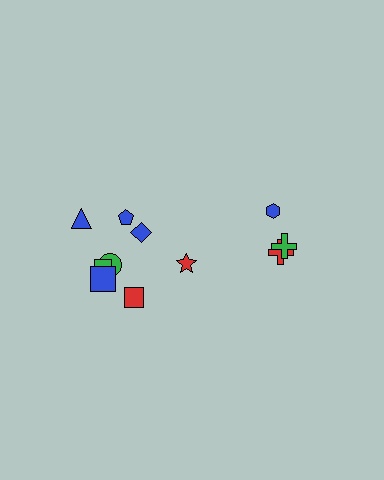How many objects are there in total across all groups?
There are 11 objects.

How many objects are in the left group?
There are 8 objects.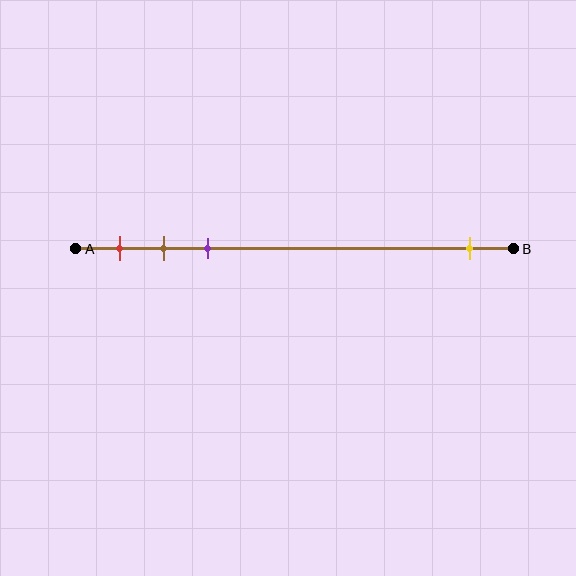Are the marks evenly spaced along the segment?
No, the marks are not evenly spaced.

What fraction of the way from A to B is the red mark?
The red mark is approximately 10% (0.1) of the way from A to B.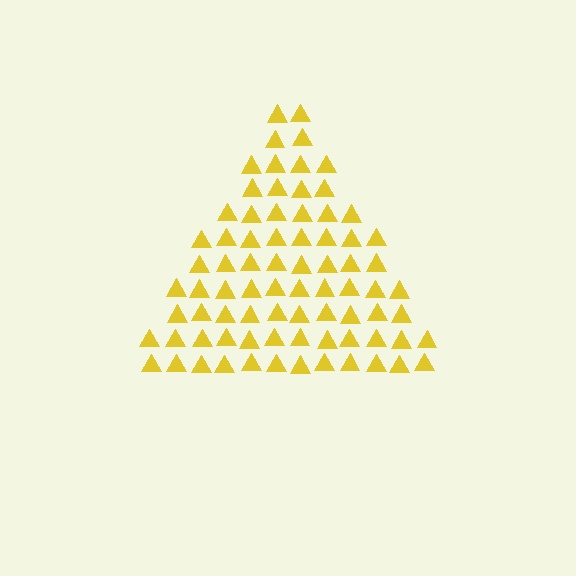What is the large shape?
The large shape is a triangle.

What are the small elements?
The small elements are triangles.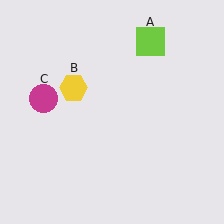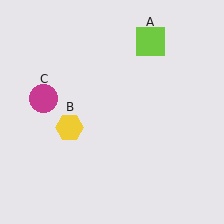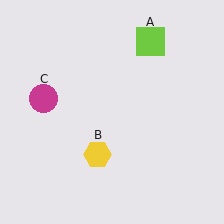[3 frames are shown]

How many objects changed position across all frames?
1 object changed position: yellow hexagon (object B).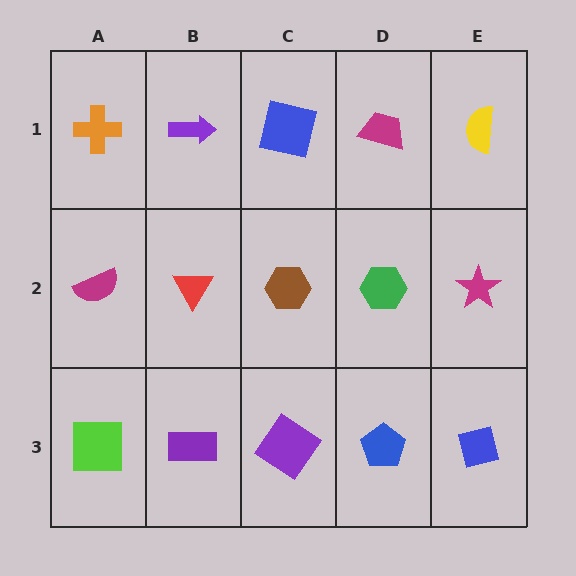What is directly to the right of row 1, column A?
A purple arrow.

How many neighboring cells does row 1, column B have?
3.